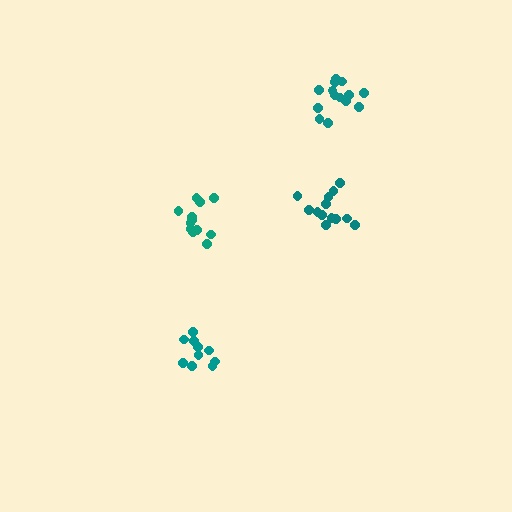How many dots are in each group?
Group 1: 13 dots, Group 2: 12 dots, Group 3: 10 dots, Group 4: 14 dots (49 total).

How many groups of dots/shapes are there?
There are 4 groups.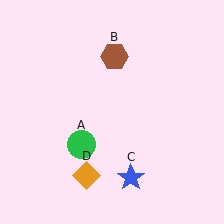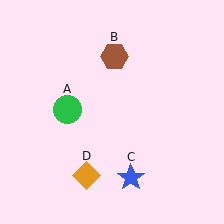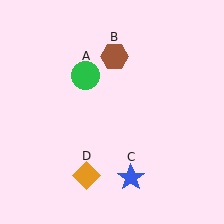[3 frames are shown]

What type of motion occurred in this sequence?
The green circle (object A) rotated clockwise around the center of the scene.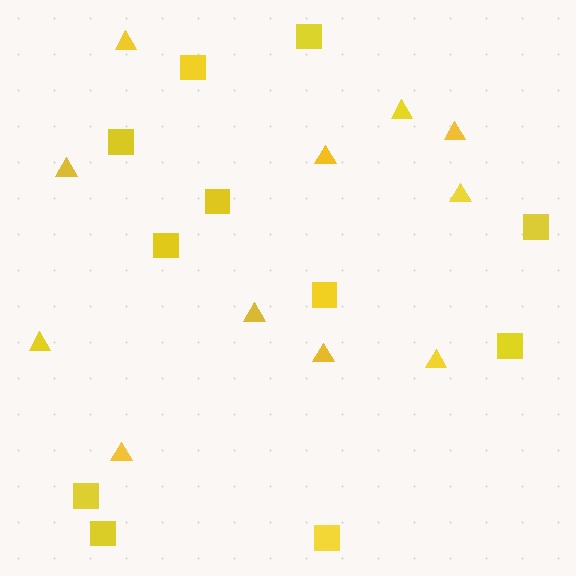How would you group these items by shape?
There are 2 groups: one group of triangles (11) and one group of squares (11).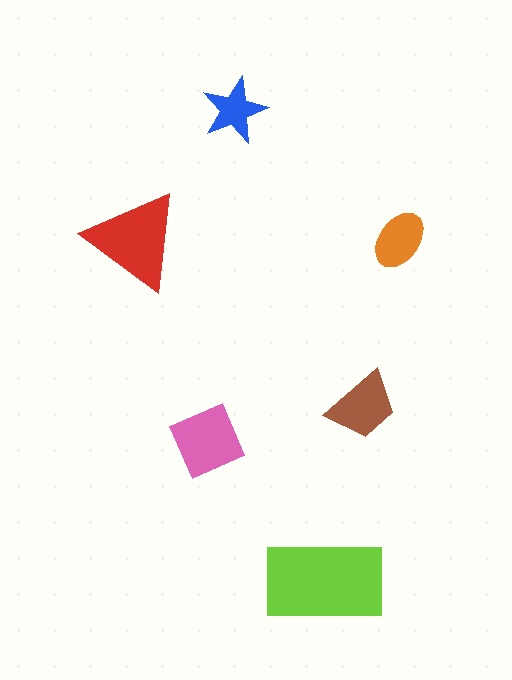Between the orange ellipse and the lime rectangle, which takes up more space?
The lime rectangle.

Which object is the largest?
The lime rectangle.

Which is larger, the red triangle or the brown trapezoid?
The red triangle.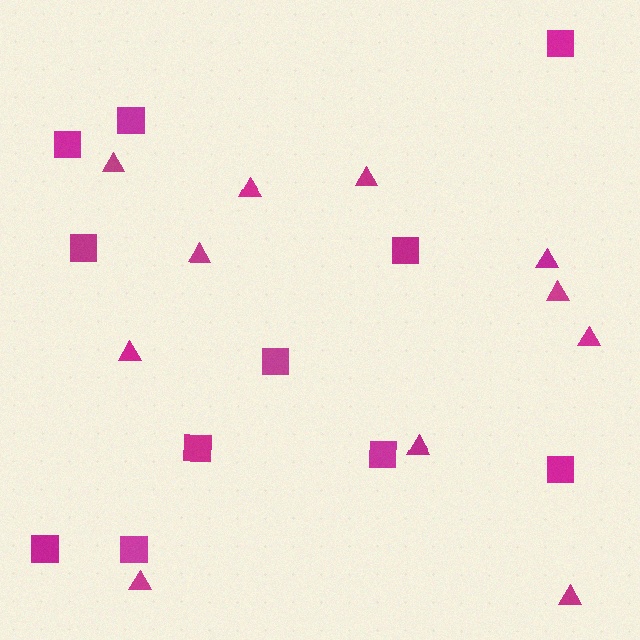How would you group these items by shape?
There are 2 groups: one group of squares (11) and one group of triangles (11).